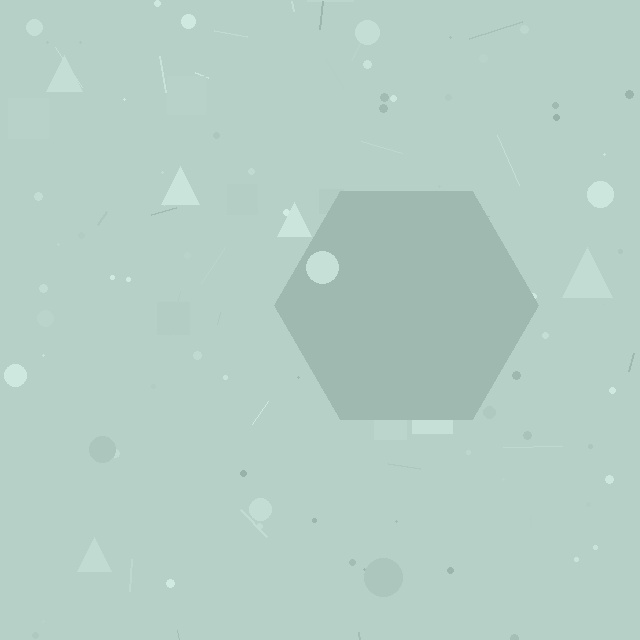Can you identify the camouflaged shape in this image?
The camouflaged shape is a hexagon.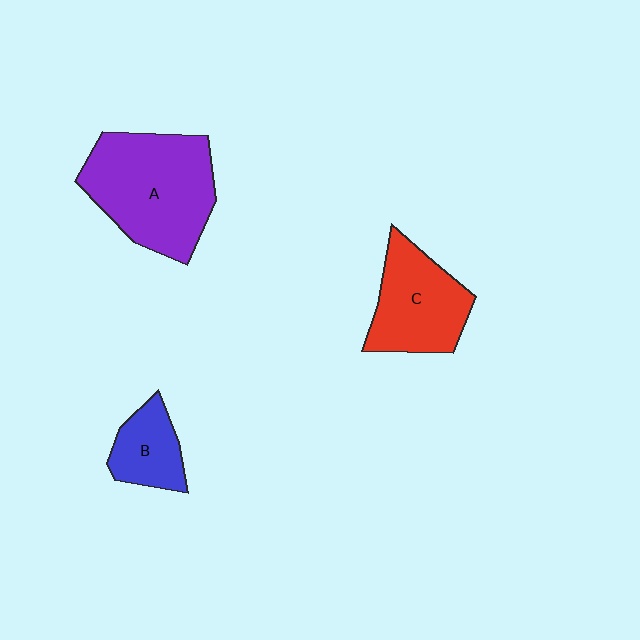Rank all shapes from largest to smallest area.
From largest to smallest: A (purple), C (red), B (blue).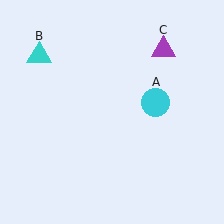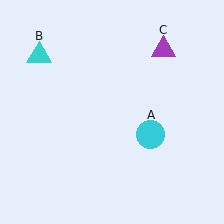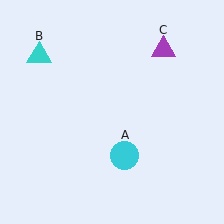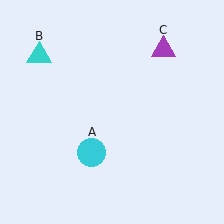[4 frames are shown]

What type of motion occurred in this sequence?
The cyan circle (object A) rotated clockwise around the center of the scene.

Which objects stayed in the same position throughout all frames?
Cyan triangle (object B) and purple triangle (object C) remained stationary.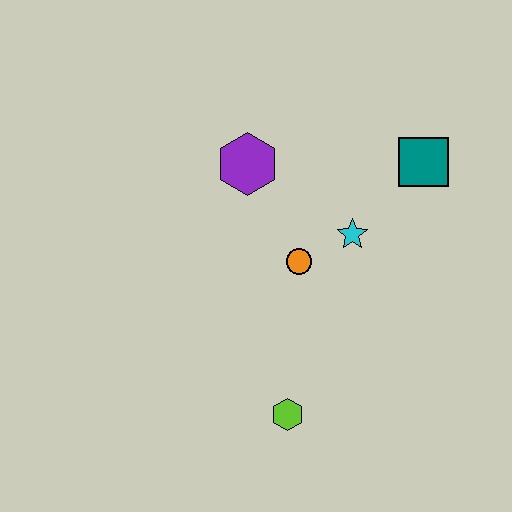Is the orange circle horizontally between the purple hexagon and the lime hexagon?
No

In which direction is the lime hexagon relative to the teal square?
The lime hexagon is below the teal square.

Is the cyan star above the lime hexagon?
Yes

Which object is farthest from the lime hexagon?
The teal square is farthest from the lime hexagon.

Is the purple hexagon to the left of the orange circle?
Yes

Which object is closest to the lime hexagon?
The orange circle is closest to the lime hexagon.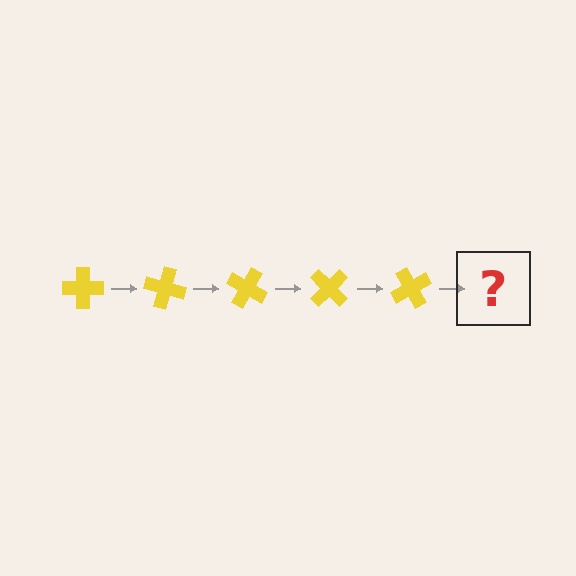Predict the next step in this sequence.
The next step is a yellow cross rotated 75 degrees.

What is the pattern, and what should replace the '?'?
The pattern is that the cross rotates 15 degrees each step. The '?' should be a yellow cross rotated 75 degrees.